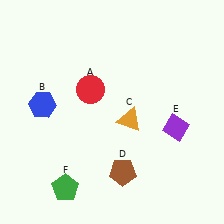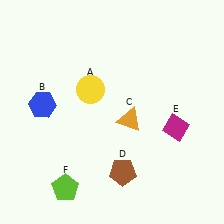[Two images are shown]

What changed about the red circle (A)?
In Image 1, A is red. In Image 2, it changed to yellow.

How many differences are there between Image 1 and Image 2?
There are 3 differences between the two images.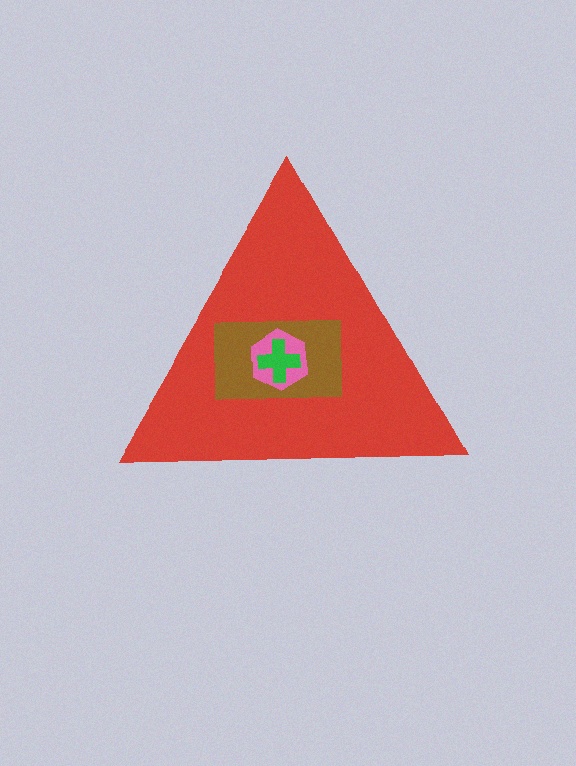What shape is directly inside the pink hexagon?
The green cross.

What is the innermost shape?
The green cross.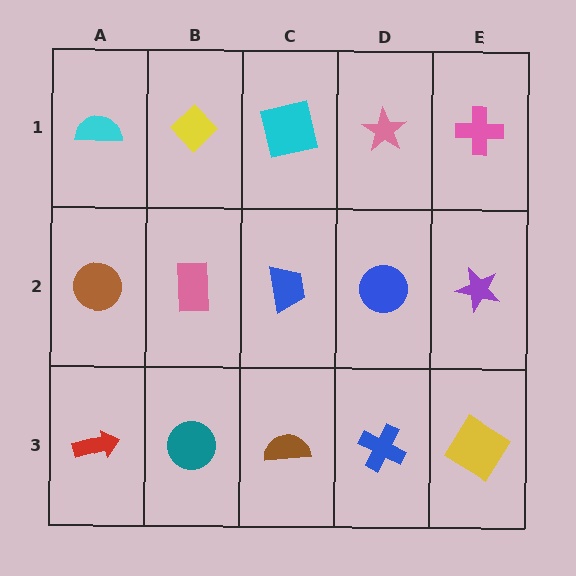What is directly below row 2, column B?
A teal circle.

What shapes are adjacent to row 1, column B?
A pink rectangle (row 2, column B), a cyan semicircle (row 1, column A), a cyan square (row 1, column C).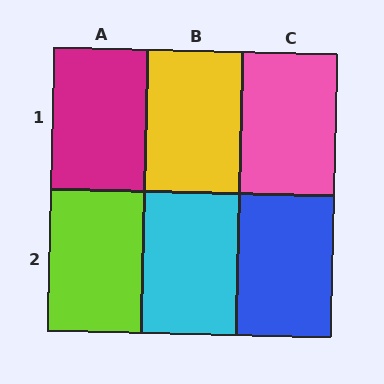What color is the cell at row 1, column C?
Pink.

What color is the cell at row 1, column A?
Magenta.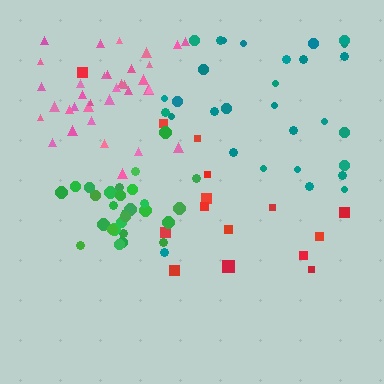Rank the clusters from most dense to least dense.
green, pink, teal, red.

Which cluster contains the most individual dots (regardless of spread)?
Pink (35).